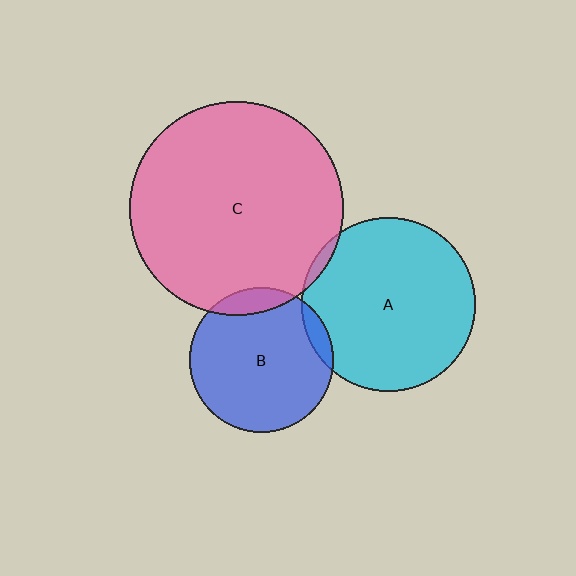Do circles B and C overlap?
Yes.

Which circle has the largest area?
Circle C (pink).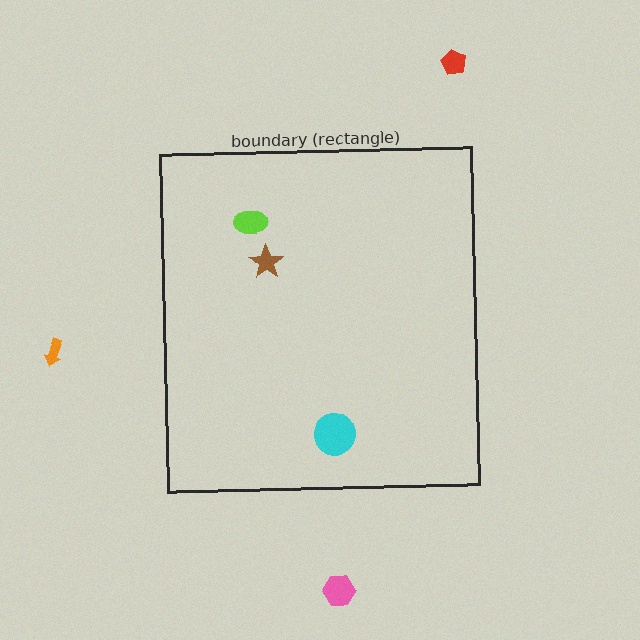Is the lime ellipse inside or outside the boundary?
Inside.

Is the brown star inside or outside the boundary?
Inside.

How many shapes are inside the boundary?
3 inside, 3 outside.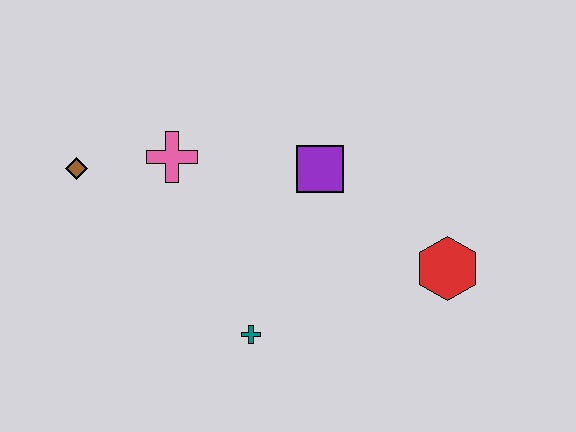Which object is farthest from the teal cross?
The brown diamond is farthest from the teal cross.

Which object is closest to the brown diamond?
The pink cross is closest to the brown diamond.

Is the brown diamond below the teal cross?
No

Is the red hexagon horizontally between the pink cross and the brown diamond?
No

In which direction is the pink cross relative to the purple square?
The pink cross is to the left of the purple square.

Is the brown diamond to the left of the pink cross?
Yes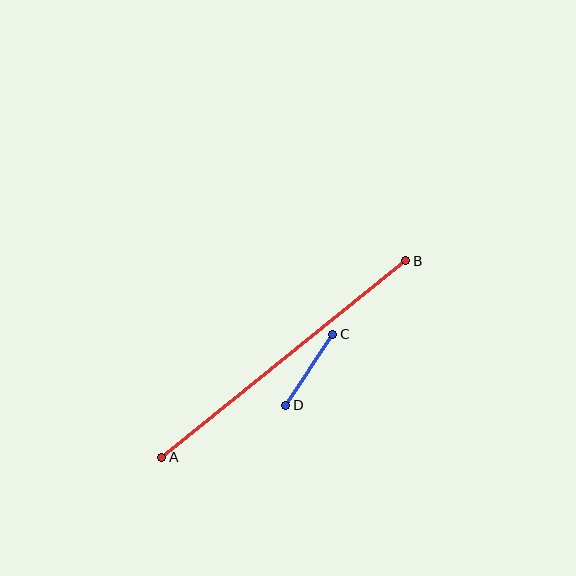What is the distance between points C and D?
The distance is approximately 85 pixels.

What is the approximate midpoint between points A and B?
The midpoint is at approximately (284, 359) pixels.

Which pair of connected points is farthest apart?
Points A and B are farthest apart.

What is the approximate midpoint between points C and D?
The midpoint is at approximately (309, 370) pixels.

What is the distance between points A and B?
The distance is approximately 314 pixels.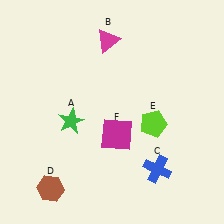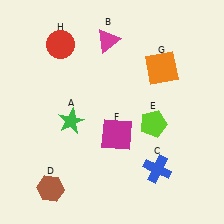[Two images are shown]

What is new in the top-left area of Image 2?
A red circle (H) was added in the top-left area of Image 2.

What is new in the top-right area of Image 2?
An orange square (G) was added in the top-right area of Image 2.